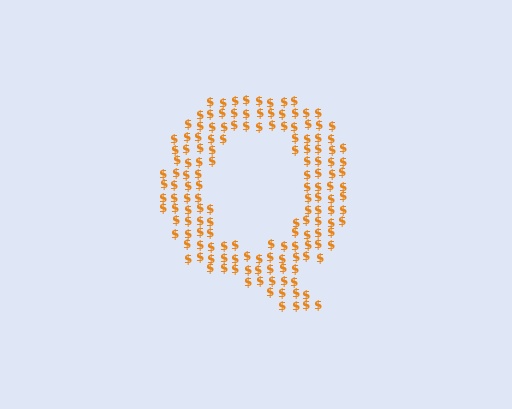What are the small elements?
The small elements are dollar signs.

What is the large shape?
The large shape is the letter Q.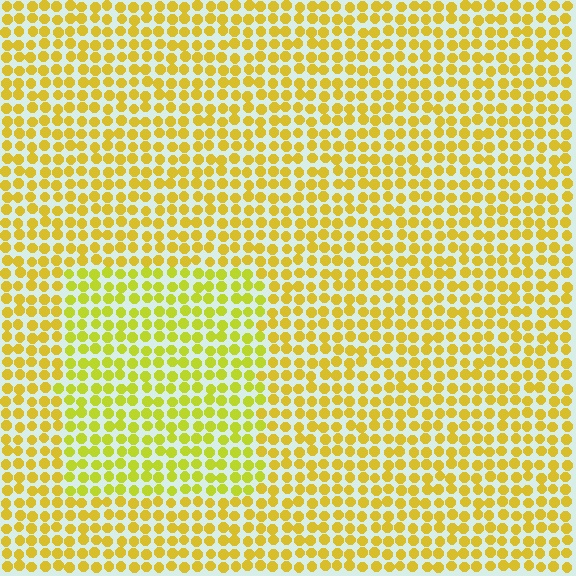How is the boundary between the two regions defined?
The boundary is defined purely by a slight shift in hue (about 19 degrees). Spacing, size, and orientation are identical on both sides.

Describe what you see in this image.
The image is filled with small yellow elements in a uniform arrangement. A rectangle-shaped region is visible where the elements are tinted to a slightly different hue, forming a subtle color boundary.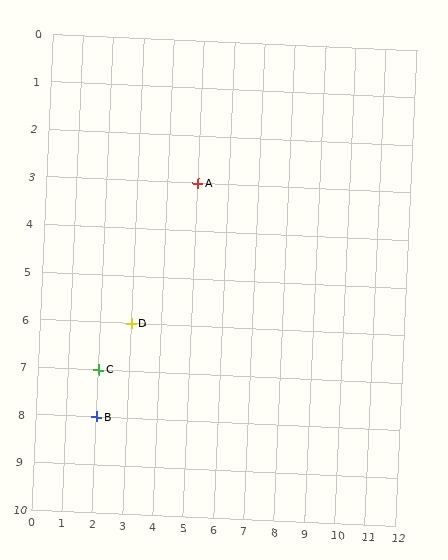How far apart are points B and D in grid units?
Points B and D are 1 column and 2 rows apart (about 2.2 grid units diagonally).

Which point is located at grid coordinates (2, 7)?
Point C is at (2, 7).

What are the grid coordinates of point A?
Point A is at grid coordinates (5, 3).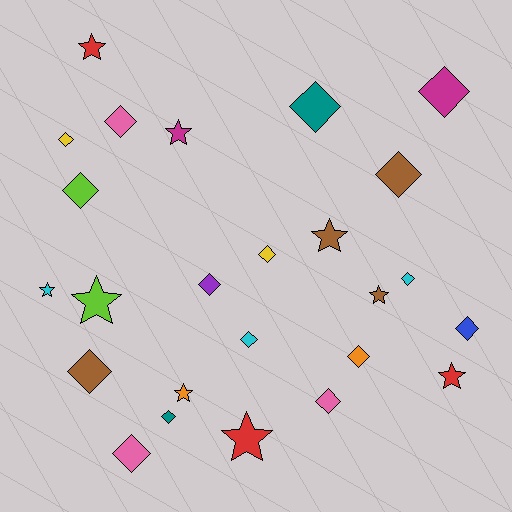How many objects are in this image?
There are 25 objects.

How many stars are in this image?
There are 9 stars.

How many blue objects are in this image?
There is 1 blue object.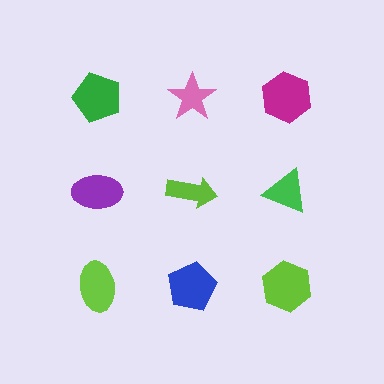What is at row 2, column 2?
A lime arrow.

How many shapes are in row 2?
3 shapes.